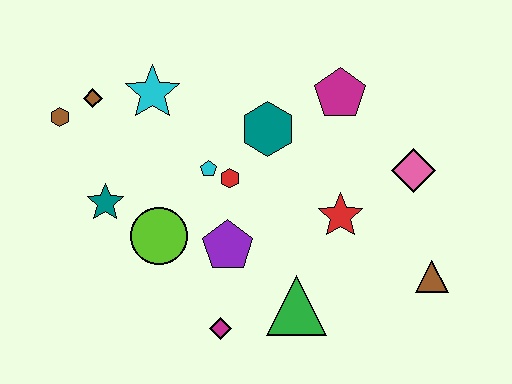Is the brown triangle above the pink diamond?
No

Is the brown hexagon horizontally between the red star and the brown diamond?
No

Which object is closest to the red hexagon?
The cyan pentagon is closest to the red hexagon.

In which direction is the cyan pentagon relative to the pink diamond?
The cyan pentagon is to the left of the pink diamond.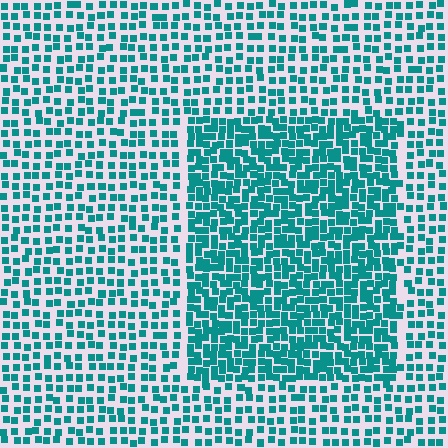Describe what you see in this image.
The image contains small teal elements arranged at two different densities. A rectangle-shaped region is visible where the elements are more densely packed than the surrounding area.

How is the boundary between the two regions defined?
The boundary is defined by a change in element density (approximately 1.9x ratio). All elements are the same color, size, and shape.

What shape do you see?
I see a rectangle.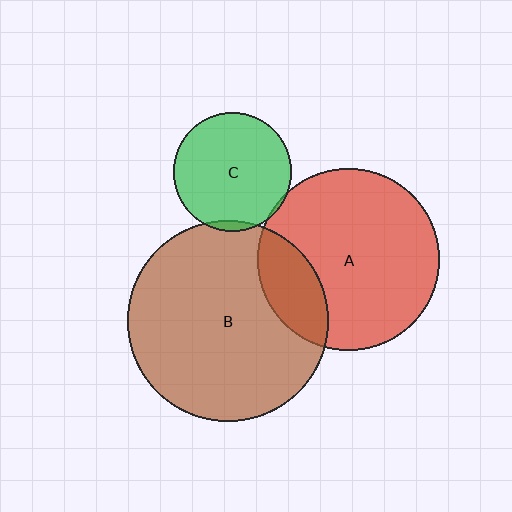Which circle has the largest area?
Circle B (brown).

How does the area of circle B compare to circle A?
Approximately 1.2 times.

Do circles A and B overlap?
Yes.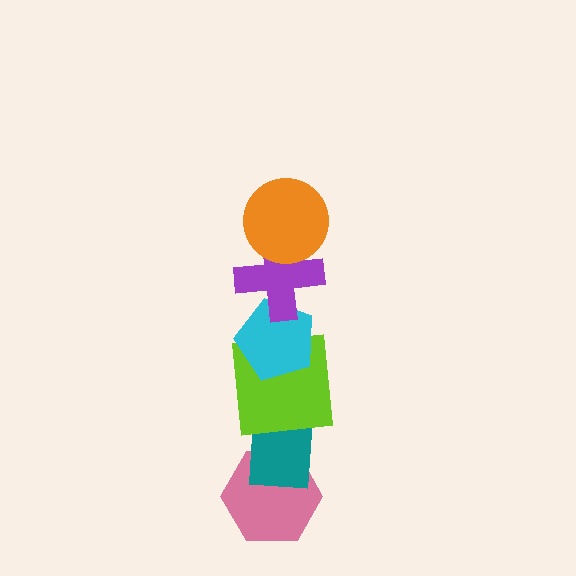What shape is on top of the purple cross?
The orange circle is on top of the purple cross.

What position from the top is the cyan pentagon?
The cyan pentagon is 3rd from the top.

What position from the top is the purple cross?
The purple cross is 2nd from the top.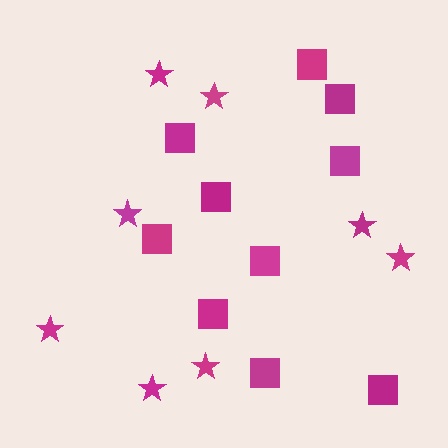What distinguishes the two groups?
There are 2 groups: one group of squares (10) and one group of stars (8).